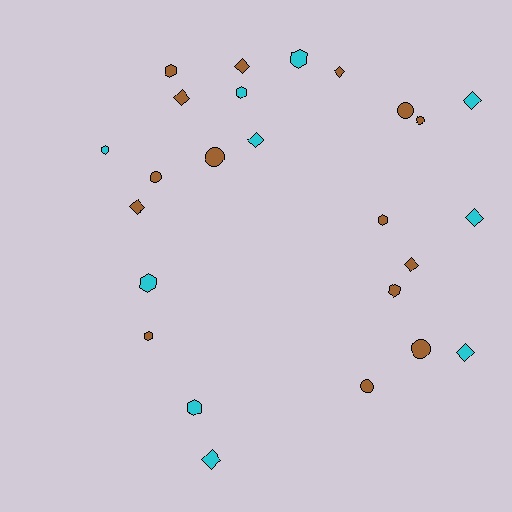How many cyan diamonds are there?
There are 5 cyan diamonds.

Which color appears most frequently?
Brown, with 15 objects.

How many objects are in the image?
There are 25 objects.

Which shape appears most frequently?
Diamond, with 10 objects.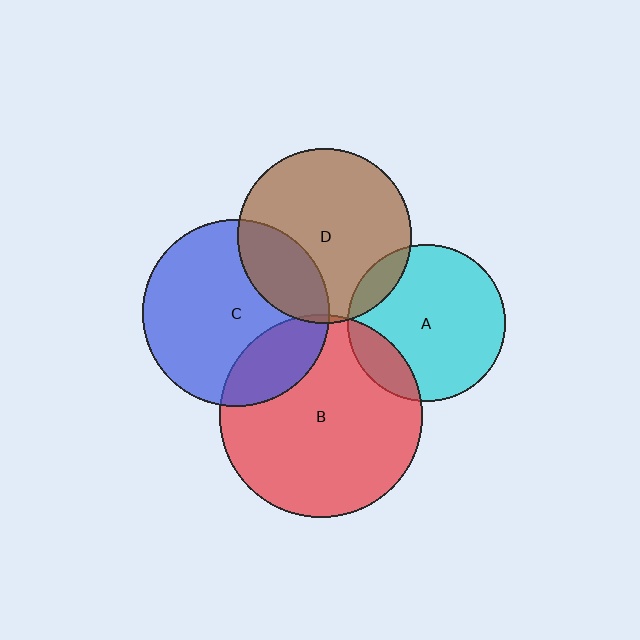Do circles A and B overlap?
Yes.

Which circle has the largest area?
Circle B (red).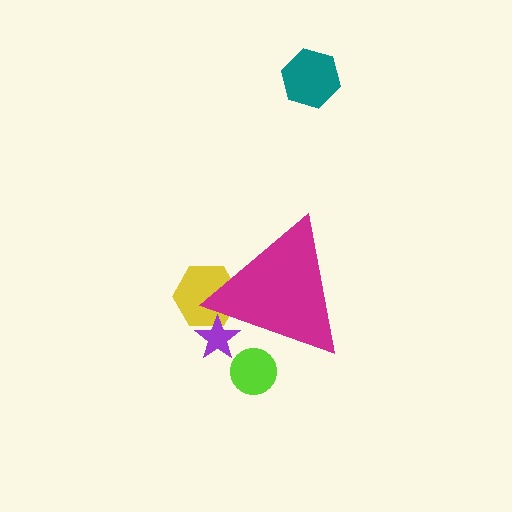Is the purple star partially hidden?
Yes, the purple star is partially hidden behind the magenta triangle.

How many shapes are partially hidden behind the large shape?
3 shapes are partially hidden.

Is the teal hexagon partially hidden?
No, the teal hexagon is fully visible.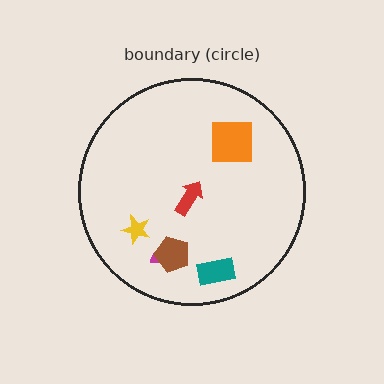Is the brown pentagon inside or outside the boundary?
Inside.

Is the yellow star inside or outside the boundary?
Inside.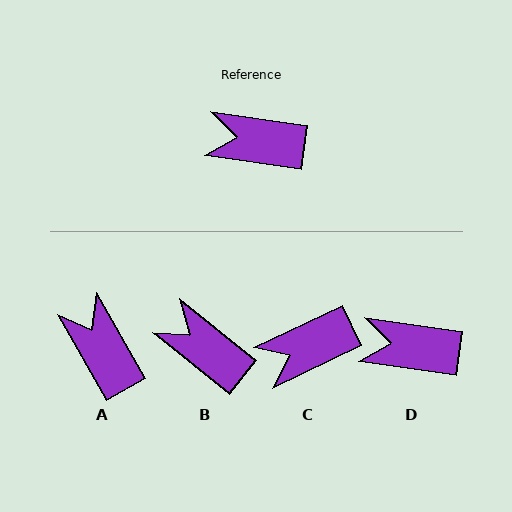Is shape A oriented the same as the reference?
No, it is off by about 53 degrees.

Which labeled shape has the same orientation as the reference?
D.